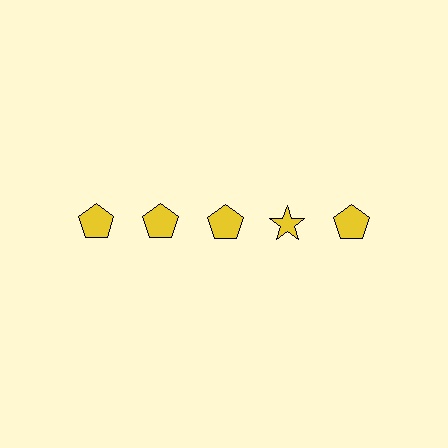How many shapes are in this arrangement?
There are 5 shapes arranged in a grid pattern.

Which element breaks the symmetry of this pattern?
The yellow star in the top row, second from right column breaks the symmetry. All other shapes are yellow pentagons.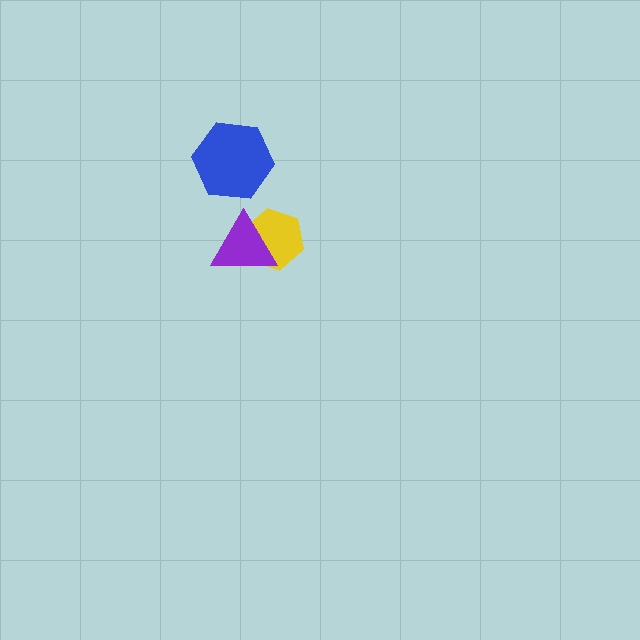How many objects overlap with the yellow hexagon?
1 object overlaps with the yellow hexagon.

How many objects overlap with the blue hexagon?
0 objects overlap with the blue hexagon.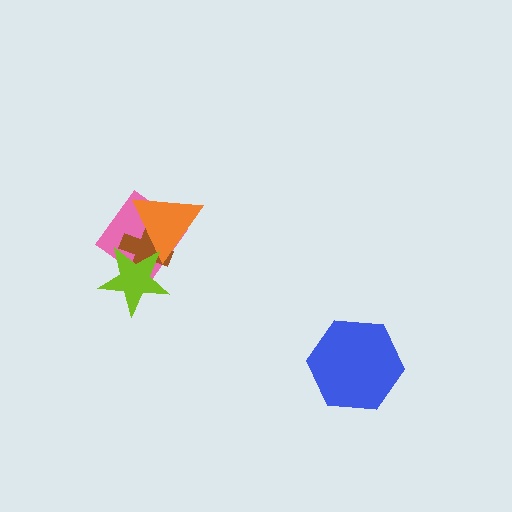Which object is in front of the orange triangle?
The lime star is in front of the orange triangle.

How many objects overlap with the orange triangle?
3 objects overlap with the orange triangle.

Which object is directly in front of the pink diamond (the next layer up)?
The brown cross is directly in front of the pink diamond.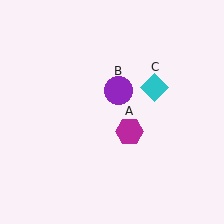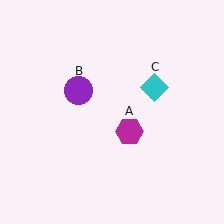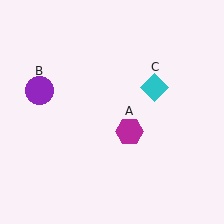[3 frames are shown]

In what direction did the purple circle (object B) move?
The purple circle (object B) moved left.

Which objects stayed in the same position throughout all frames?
Magenta hexagon (object A) and cyan diamond (object C) remained stationary.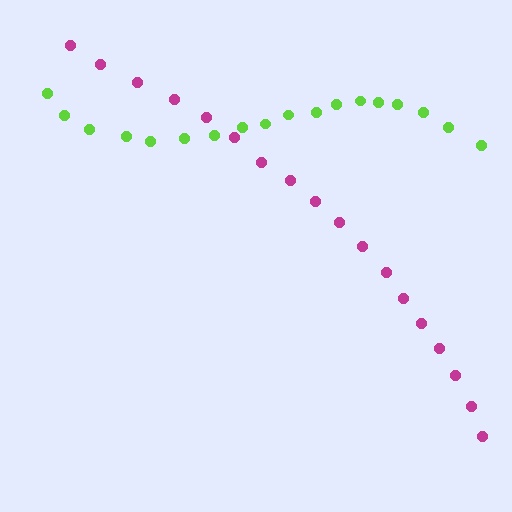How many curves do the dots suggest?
There are 2 distinct paths.